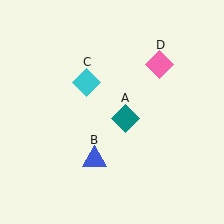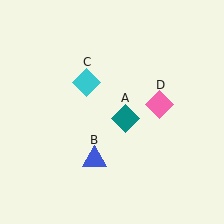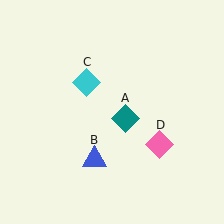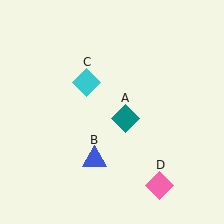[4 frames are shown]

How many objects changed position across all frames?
1 object changed position: pink diamond (object D).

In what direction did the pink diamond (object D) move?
The pink diamond (object D) moved down.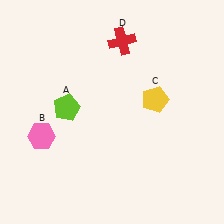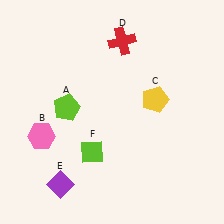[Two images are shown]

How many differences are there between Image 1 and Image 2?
There are 2 differences between the two images.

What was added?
A purple diamond (E), a lime diamond (F) were added in Image 2.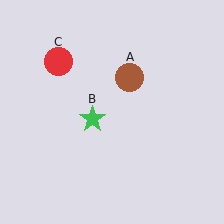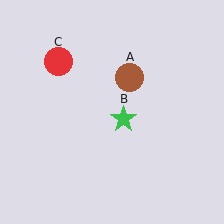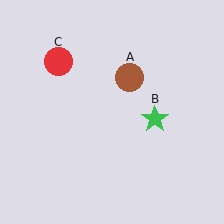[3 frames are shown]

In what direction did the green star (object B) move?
The green star (object B) moved right.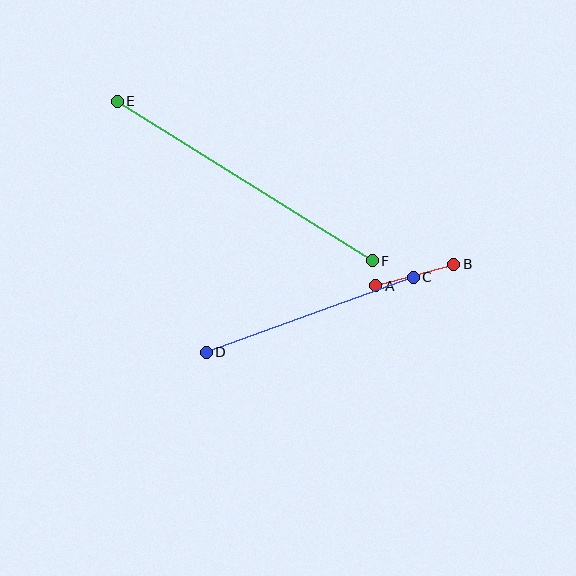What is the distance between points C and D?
The distance is approximately 220 pixels.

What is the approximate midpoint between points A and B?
The midpoint is at approximately (415, 275) pixels.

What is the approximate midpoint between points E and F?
The midpoint is at approximately (245, 181) pixels.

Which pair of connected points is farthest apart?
Points E and F are farthest apart.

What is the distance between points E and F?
The distance is approximately 301 pixels.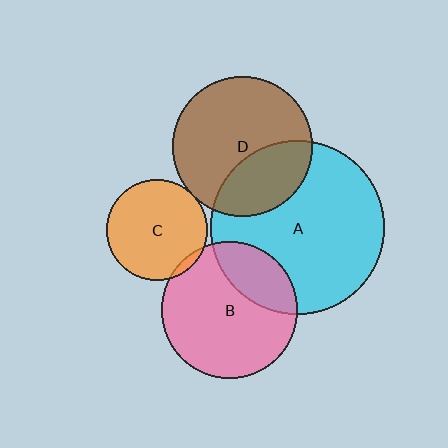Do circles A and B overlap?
Yes.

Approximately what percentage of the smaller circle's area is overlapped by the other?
Approximately 25%.